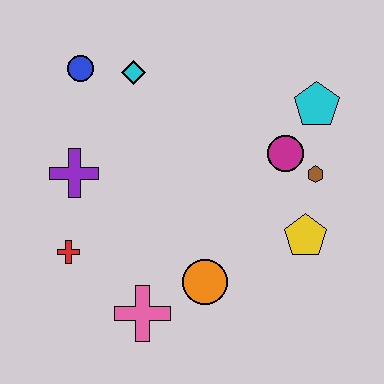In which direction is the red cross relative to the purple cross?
The red cross is below the purple cross.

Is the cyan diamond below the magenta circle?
No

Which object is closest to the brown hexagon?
The magenta circle is closest to the brown hexagon.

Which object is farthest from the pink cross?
The cyan pentagon is farthest from the pink cross.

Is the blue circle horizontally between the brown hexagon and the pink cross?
No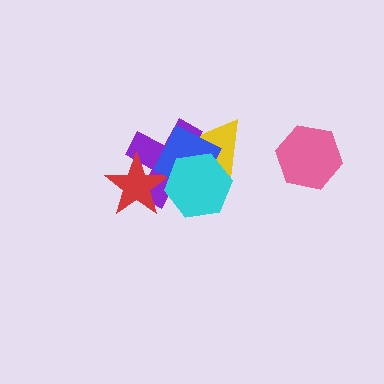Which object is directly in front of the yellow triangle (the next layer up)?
The purple cross is directly in front of the yellow triangle.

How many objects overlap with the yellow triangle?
3 objects overlap with the yellow triangle.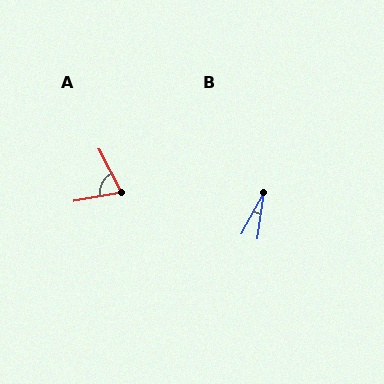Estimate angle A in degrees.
Approximately 73 degrees.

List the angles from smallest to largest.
B (21°), A (73°).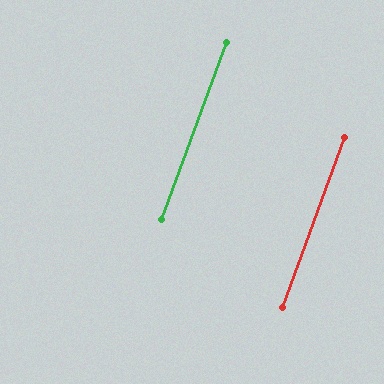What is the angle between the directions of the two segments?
Approximately 0 degrees.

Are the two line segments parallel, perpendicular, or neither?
Parallel — their directions differ by only 0.3°.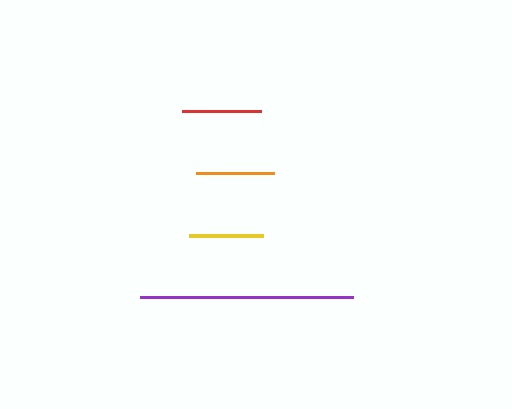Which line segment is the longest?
The purple line is the longest at approximately 213 pixels.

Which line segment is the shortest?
The yellow line is the shortest at approximately 74 pixels.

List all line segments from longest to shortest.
From longest to shortest: purple, red, orange, yellow.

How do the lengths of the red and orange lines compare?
The red and orange lines are approximately the same length.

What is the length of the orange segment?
The orange segment is approximately 78 pixels long.